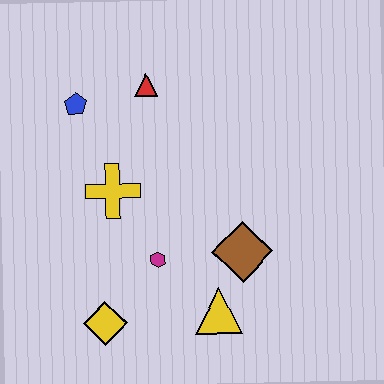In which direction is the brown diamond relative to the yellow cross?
The brown diamond is to the right of the yellow cross.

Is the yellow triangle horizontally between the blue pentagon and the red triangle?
No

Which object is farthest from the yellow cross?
The yellow triangle is farthest from the yellow cross.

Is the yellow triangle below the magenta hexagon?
Yes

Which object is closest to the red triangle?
The blue pentagon is closest to the red triangle.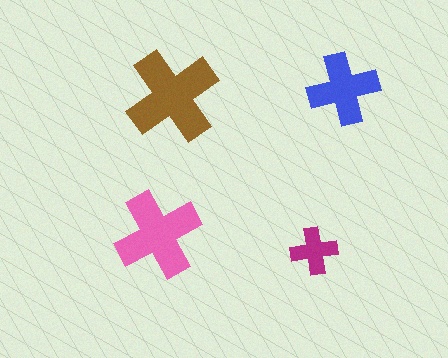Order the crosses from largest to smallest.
the brown one, the pink one, the blue one, the magenta one.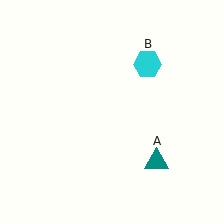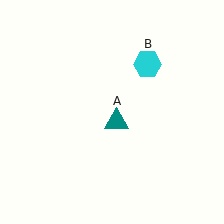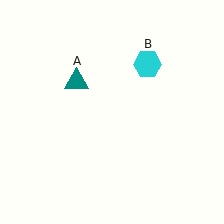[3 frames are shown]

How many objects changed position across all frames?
1 object changed position: teal triangle (object A).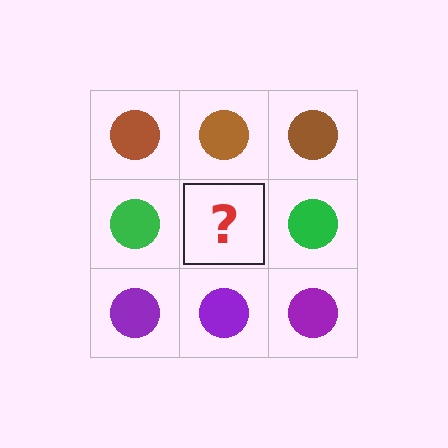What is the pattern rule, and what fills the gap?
The rule is that each row has a consistent color. The gap should be filled with a green circle.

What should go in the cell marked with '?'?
The missing cell should contain a green circle.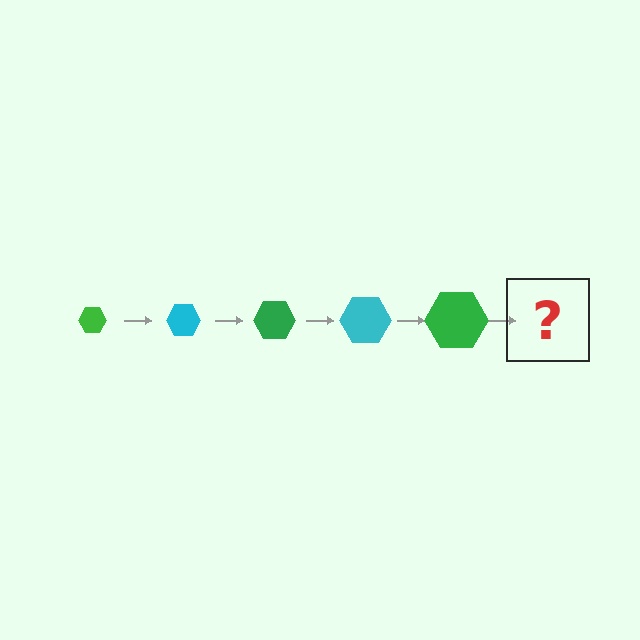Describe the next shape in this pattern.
It should be a cyan hexagon, larger than the previous one.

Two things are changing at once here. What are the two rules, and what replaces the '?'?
The two rules are that the hexagon grows larger each step and the color cycles through green and cyan. The '?' should be a cyan hexagon, larger than the previous one.